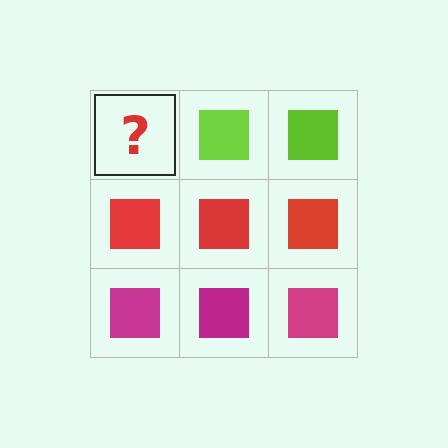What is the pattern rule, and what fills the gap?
The rule is that each row has a consistent color. The gap should be filled with a lime square.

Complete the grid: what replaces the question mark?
The question mark should be replaced with a lime square.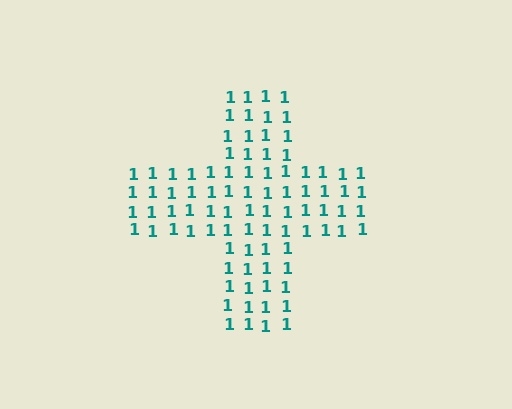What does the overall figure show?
The overall figure shows a cross.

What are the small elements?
The small elements are digit 1's.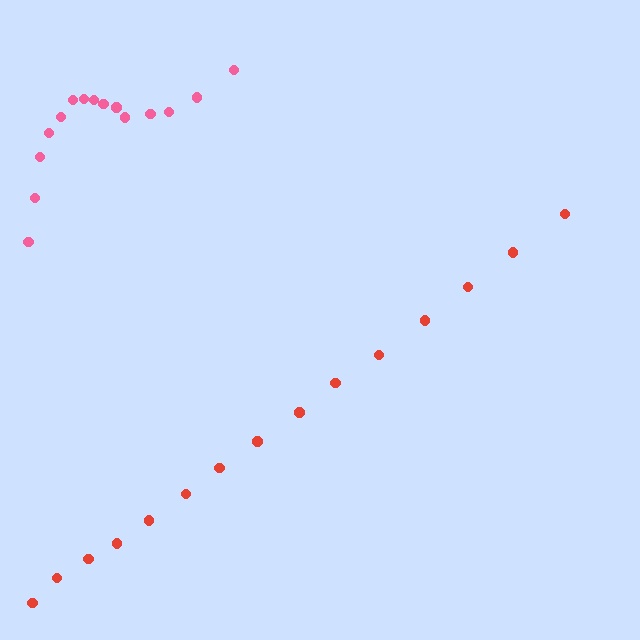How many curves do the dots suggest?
There are 2 distinct paths.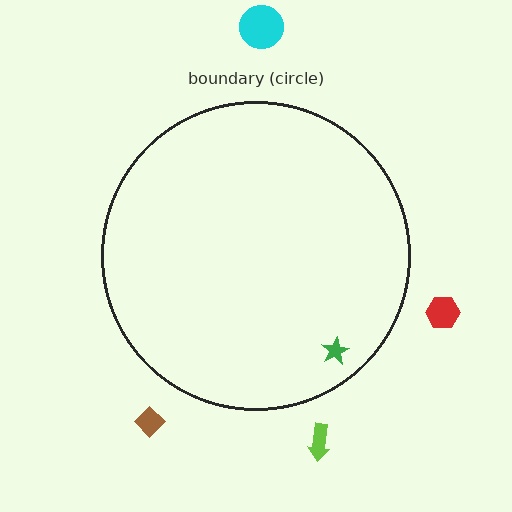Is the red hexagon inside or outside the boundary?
Outside.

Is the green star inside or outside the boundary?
Inside.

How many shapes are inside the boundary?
1 inside, 4 outside.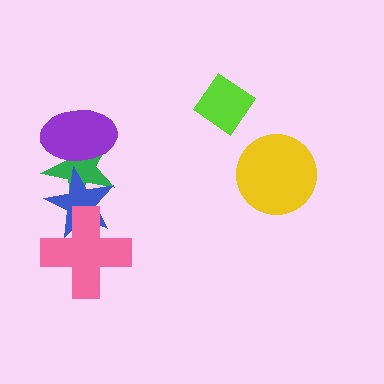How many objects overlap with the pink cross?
1 object overlaps with the pink cross.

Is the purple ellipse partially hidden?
Yes, it is partially covered by another shape.